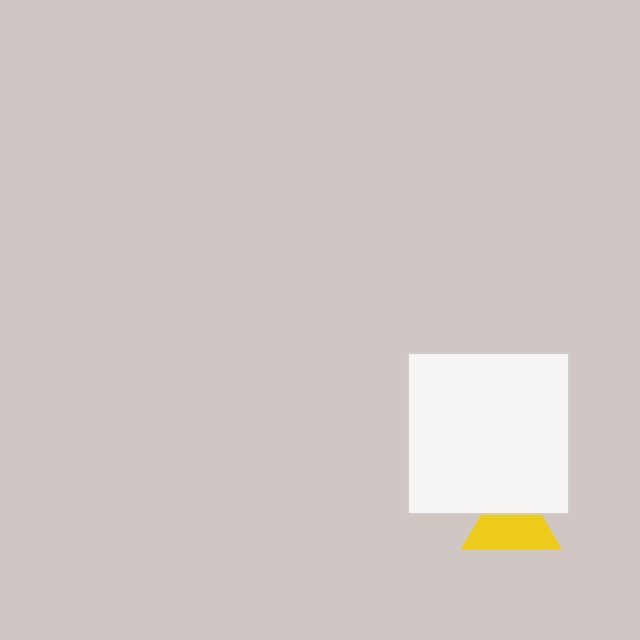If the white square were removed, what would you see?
You would see the complete yellow triangle.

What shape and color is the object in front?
The object in front is a white square.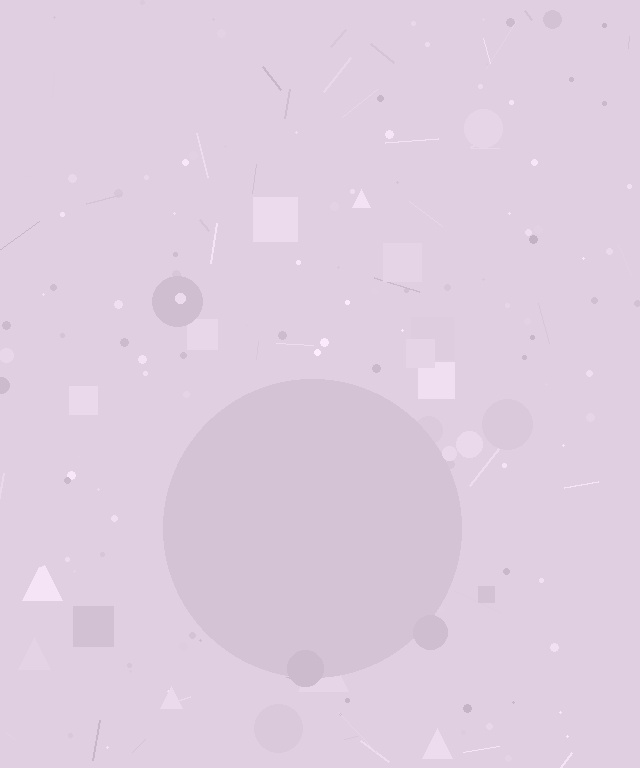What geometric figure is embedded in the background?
A circle is embedded in the background.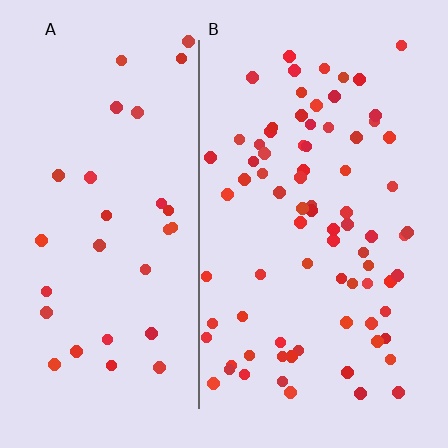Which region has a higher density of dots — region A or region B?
B (the right).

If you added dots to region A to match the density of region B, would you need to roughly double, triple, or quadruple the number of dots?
Approximately triple.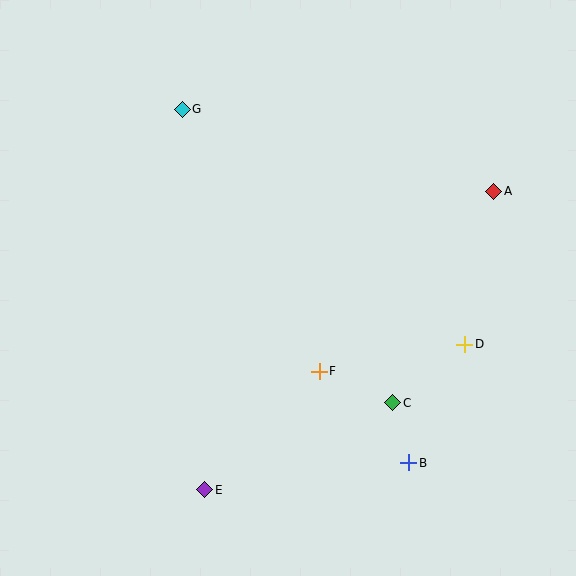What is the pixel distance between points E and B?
The distance between E and B is 206 pixels.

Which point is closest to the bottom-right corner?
Point B is closest to the bottom-right corner.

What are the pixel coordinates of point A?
Point A is at (494, 191).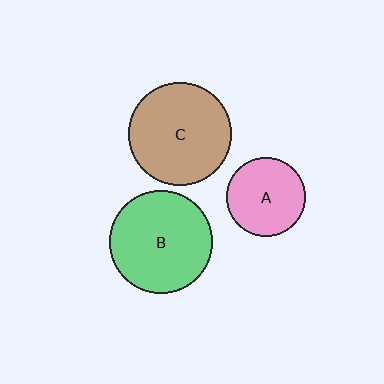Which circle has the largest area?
Circle B (green).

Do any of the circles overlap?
No, none of the circles overlap.